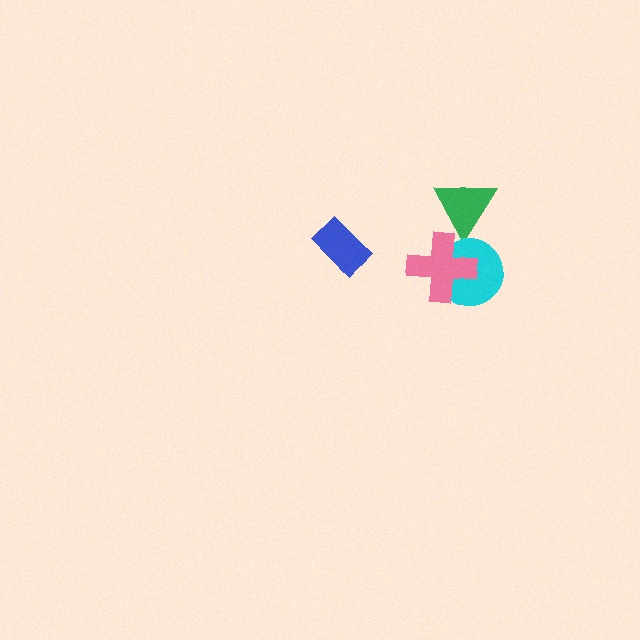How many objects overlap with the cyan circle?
1 object overlaps with the cyan circle.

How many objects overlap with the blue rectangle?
0 objects overlap with the blue rectangle.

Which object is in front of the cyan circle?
The pink cross is in front of the cyan circle.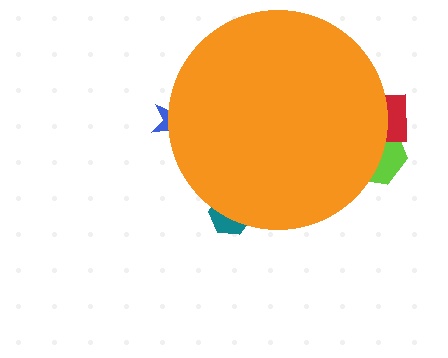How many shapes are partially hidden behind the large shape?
4 shapes are partially hidden.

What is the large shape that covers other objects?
An orange circle.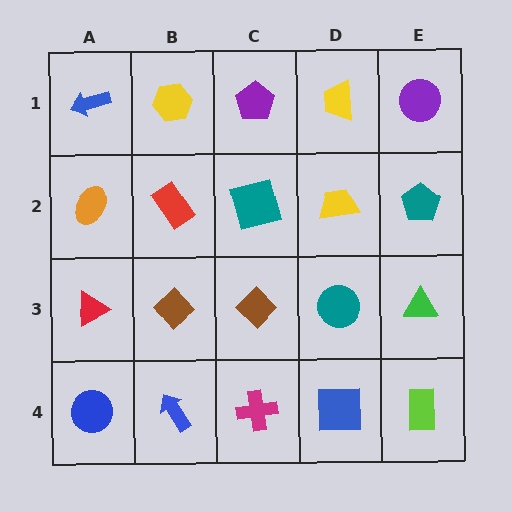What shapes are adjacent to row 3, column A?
An orange ellipse (row 2, column A), a blue circle (row 4, column A), a brown diamond (row 3, column B).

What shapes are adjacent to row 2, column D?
A yellow trapezoid (row 1, column D), a teal circle (row 3, column D), a teal square (row 2, column C), a teal pentagon (row 2, column E).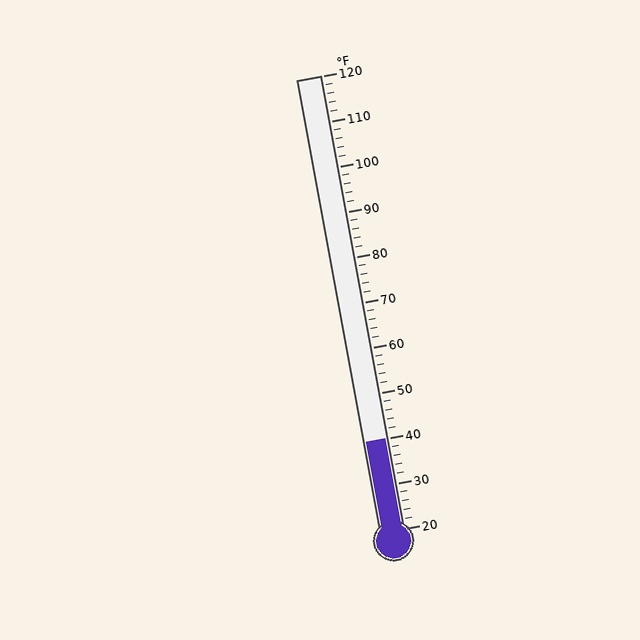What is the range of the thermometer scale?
The thermometer scale ranges from 20°F to 120°F.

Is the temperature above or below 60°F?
The temperature is below 60°F.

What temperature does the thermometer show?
The thermometer shows approximately 40°F.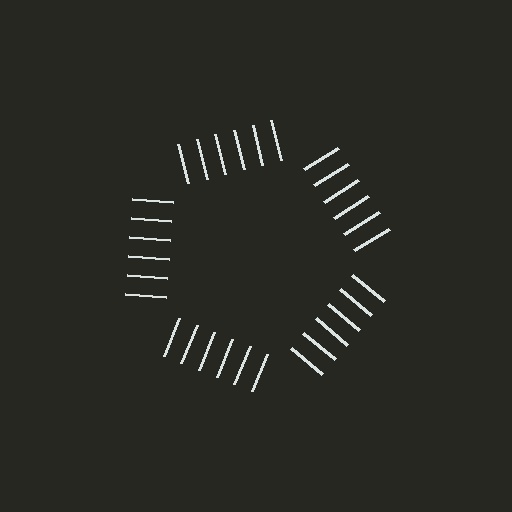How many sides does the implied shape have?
5 sides — the line-ends trace a pentagon.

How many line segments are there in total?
30 — 6 along each of the 5 edges.